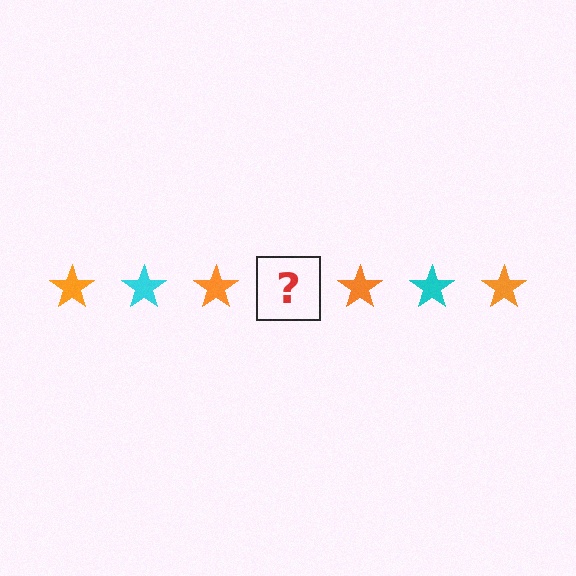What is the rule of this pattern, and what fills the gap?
The rule is that the pattern cycles through orange, cyan stars. The gap should be filled with a cyan star.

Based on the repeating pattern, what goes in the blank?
The blank should be a cyan star.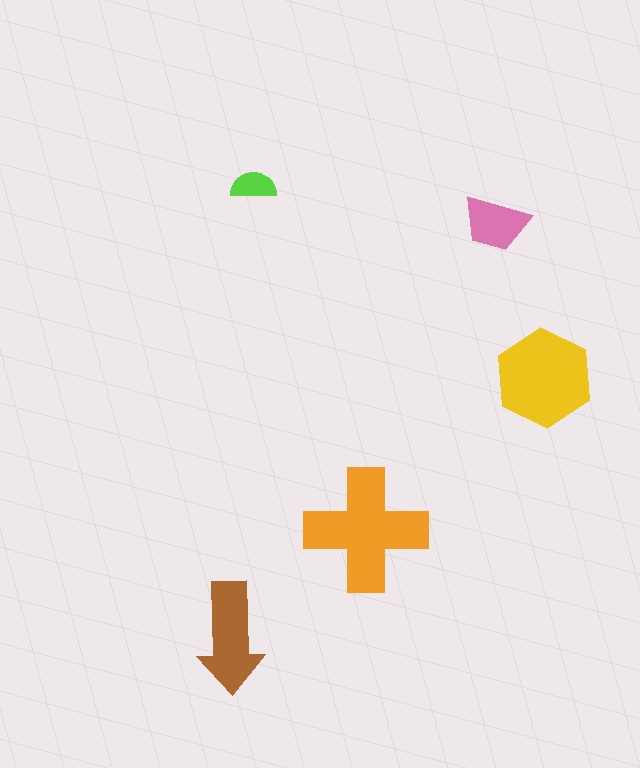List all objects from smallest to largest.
The lime semicircle, the pink trapezoid, the brown arrow, the yellow hexagon, the orange cross.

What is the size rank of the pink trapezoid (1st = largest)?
4th.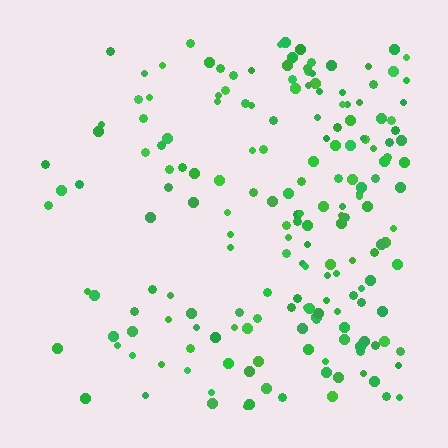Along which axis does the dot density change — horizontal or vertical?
Horizontal.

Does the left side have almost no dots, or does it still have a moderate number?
Still a moderate number, just noticeably fewer than the right.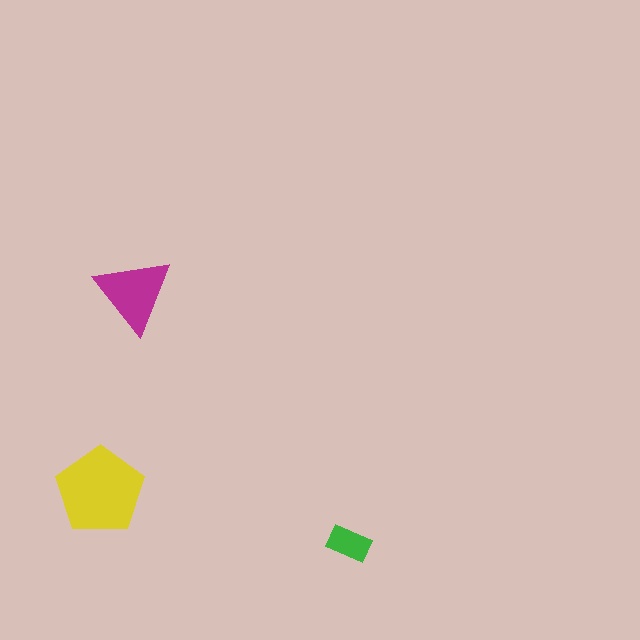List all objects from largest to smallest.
The yellow pentagon, the magenta triangle, the green rectangle.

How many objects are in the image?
There are 3 objects in the image.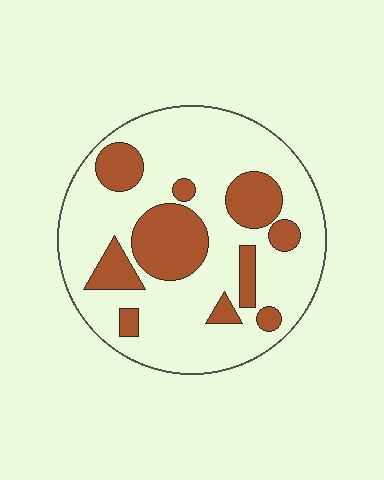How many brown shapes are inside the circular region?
10.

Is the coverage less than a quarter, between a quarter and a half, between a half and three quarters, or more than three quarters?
Between a quarter and a half.